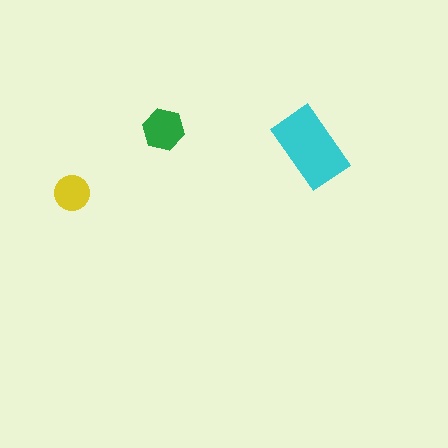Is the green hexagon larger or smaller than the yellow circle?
Larger.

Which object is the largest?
The cyan rectangle.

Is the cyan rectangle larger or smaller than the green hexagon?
Larger.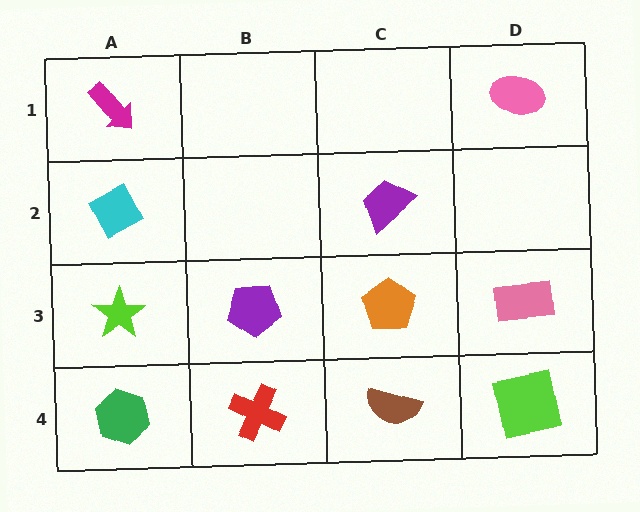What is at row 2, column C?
A purple trapezoid.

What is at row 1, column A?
A magenta arrow.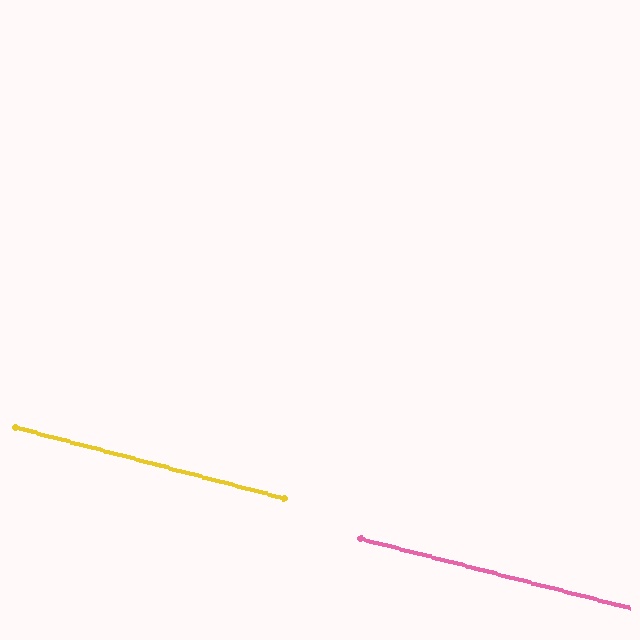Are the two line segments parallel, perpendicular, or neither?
Parallel — their directions differ by only 0.4°.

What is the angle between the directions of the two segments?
Approximately 0 degrees.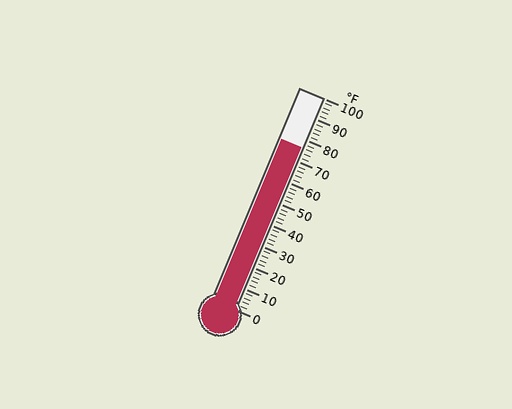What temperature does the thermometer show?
The thermometer shows approximately 76°F.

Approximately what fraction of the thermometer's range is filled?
The thermometer is filled to approximately 75% of its range.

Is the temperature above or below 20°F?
The temperature is above 20°F.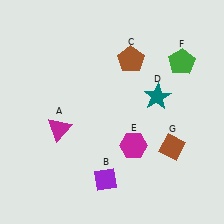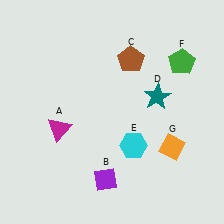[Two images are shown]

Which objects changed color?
E changed from magenta to cyan. G changed from brown to orange.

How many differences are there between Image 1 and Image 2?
There are 2 differences between the two images.